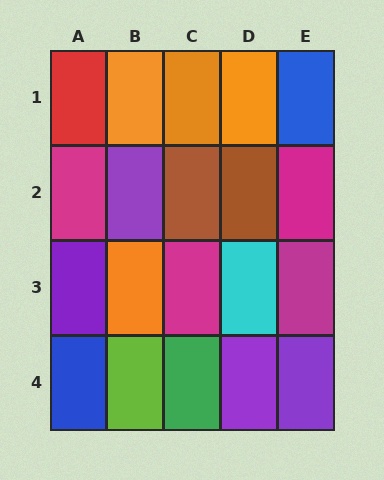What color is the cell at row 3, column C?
Magenta.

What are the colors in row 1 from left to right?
Red, orange, orange, orange, blue.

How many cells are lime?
1 cell is lime.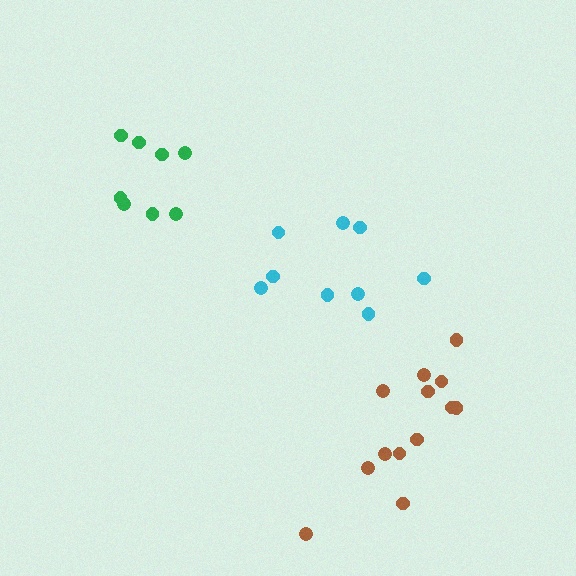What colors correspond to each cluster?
The clusters are colored: green, brown, cyan.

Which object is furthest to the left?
The green cluster is leftmost.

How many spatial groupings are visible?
There are 3 spatial groupings.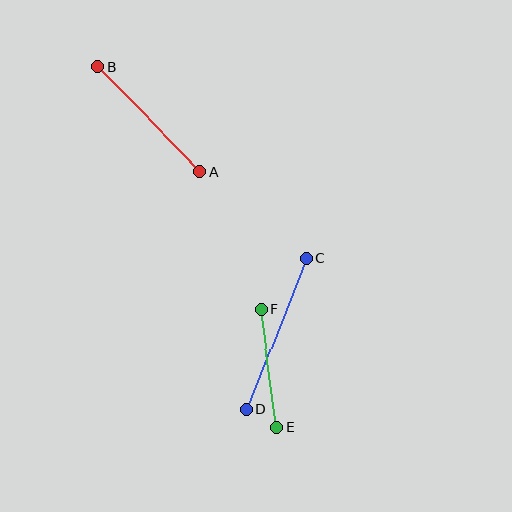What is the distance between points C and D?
The distance is approximately 162 pixels.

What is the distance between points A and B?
The distance is approximately 146 pixels.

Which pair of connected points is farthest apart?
Points C and D are farthest apart.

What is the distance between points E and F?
The distance is approximately 119 pixels.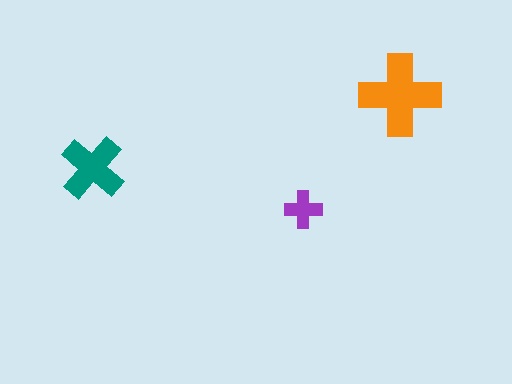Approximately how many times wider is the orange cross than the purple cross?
About 2 times wider.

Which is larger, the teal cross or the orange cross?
The orange one.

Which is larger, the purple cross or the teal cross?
The teal one.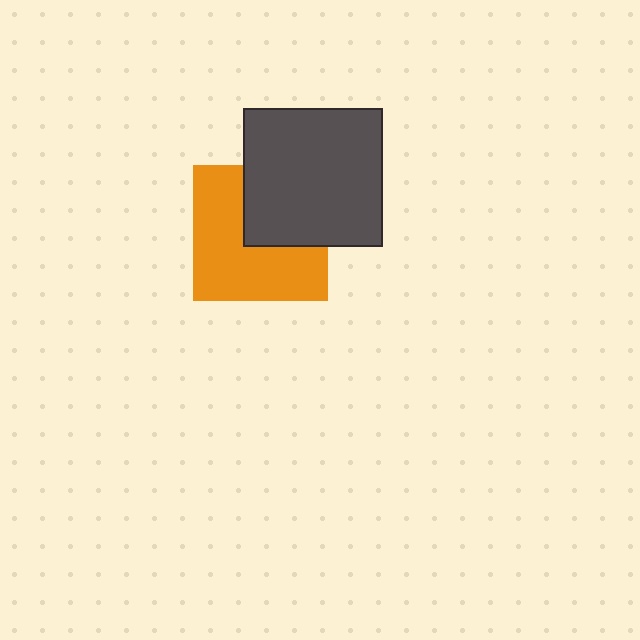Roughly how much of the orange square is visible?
About half of it is visible (roughly 62%).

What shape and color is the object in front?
The object in front is a dark gray square.